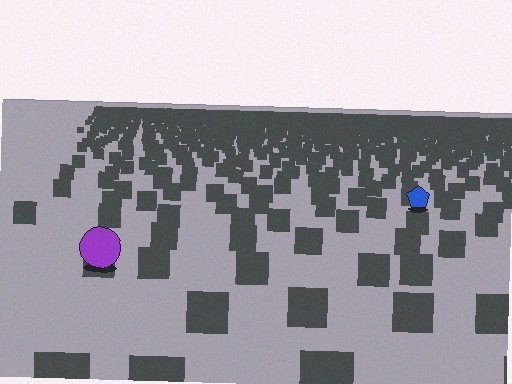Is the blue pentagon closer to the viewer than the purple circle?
No. The purple circle is closer — you can tell from the texture gradient: the ground texture is coarser near it.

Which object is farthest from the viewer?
The blue pentagon is farthest from the viewer. It appears smaller and the ground texture around it is denser.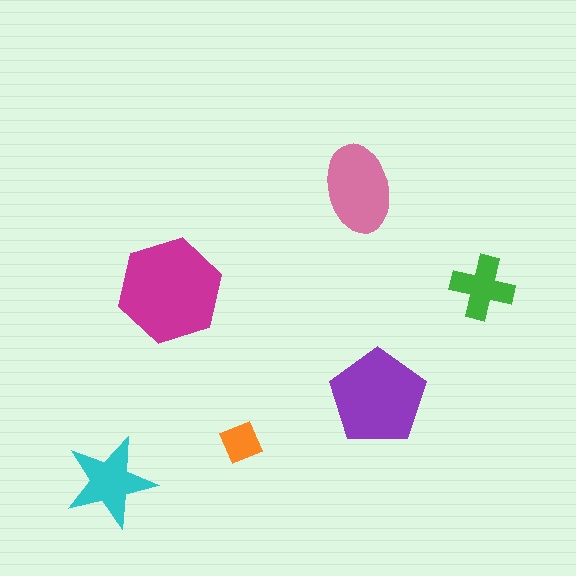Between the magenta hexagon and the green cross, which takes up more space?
The magenta hexagon.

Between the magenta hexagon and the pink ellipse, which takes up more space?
The magenta hexagon.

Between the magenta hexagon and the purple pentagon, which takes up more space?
The magenta hexagon.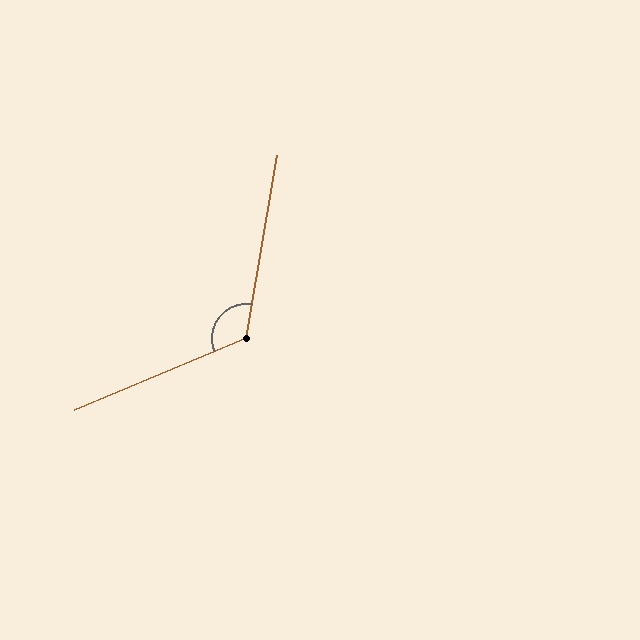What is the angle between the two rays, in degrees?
Approximately 122 degrees.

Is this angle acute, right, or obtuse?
It is obtuse.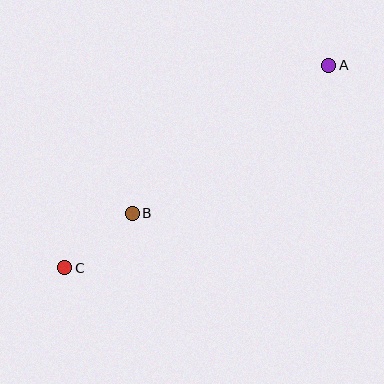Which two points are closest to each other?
Points B and C are closest to each other.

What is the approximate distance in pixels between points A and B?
The distance between A and B is approximately 246 pixels.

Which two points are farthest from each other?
Points A and C are farthest from each other.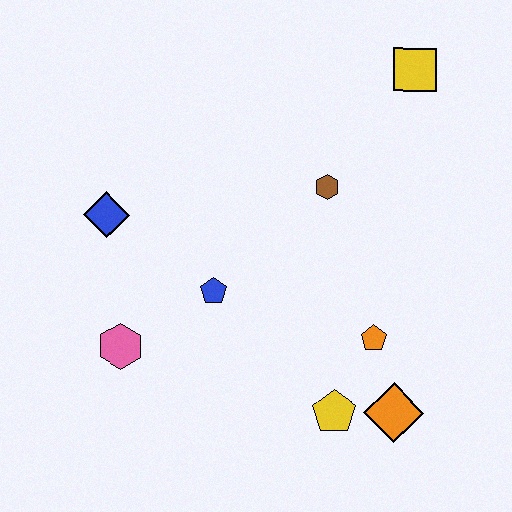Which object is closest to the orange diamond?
The yellow pentagon is closest to the orange diamond.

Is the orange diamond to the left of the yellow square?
Yes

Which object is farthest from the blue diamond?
The orange diamond is farthest from the blue diamond.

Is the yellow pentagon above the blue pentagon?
No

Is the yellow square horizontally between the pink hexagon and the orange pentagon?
No